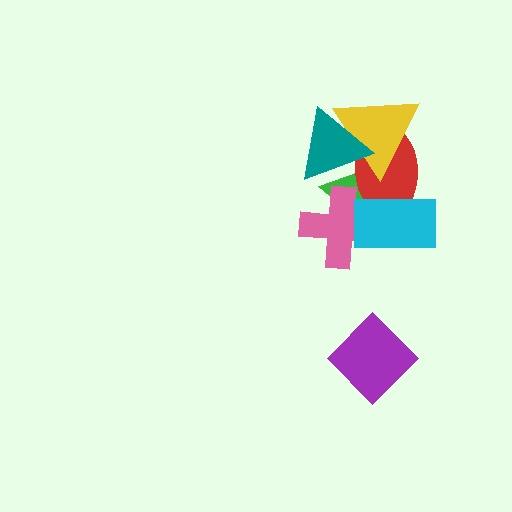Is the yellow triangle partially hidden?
Yes, it is partially covered by another shape.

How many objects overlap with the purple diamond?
0 objects overlap with the purple diamond.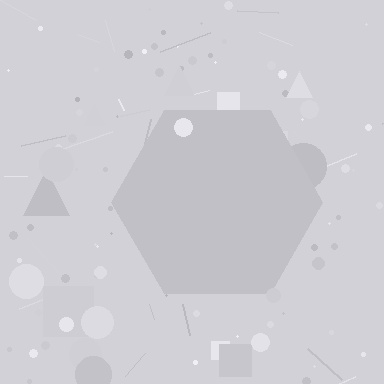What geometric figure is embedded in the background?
A hexagon is embedded in the background.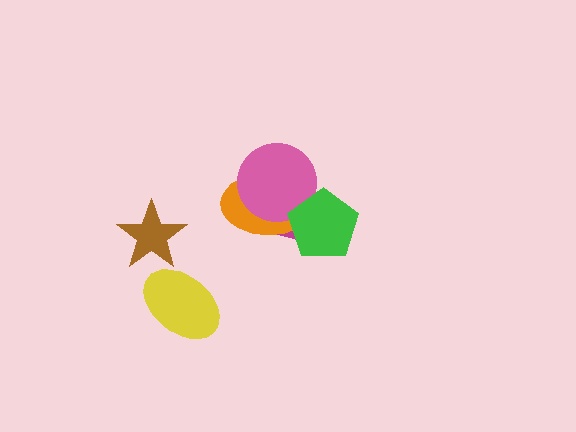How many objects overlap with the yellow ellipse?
0 objects overlap with the yellow ellipse.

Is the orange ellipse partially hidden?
Yes, it is partially covered by another shape.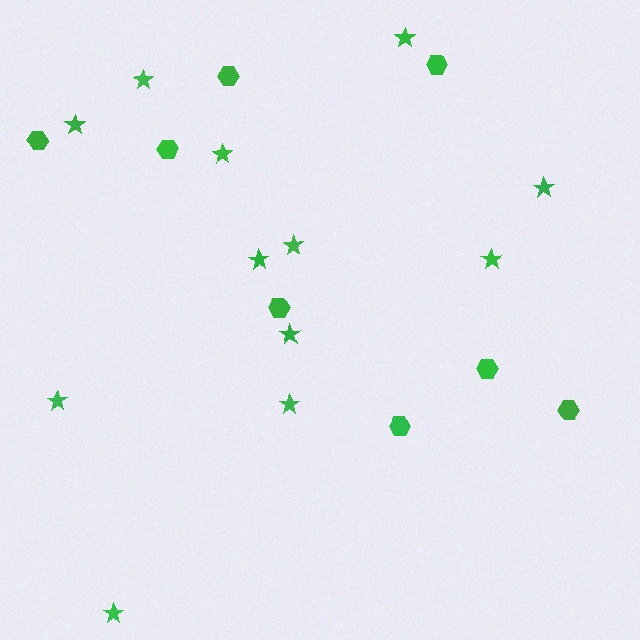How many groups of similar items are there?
There are 2 groups: one group of stars (12) and one group of hexagons (8).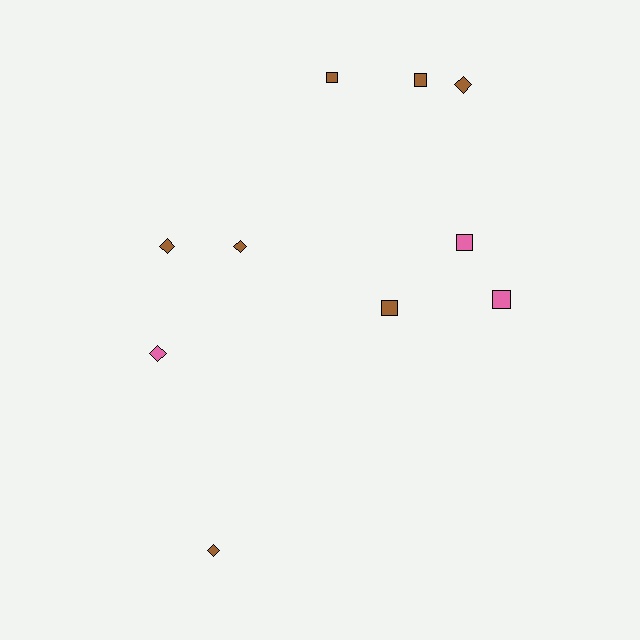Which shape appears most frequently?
Diamond, with 5 objects.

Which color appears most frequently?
Brown, with 7 objects.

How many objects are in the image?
There are 10 objects.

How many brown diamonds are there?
There are 4 brown diamonds.